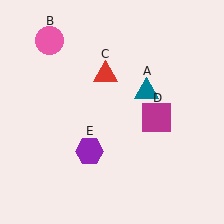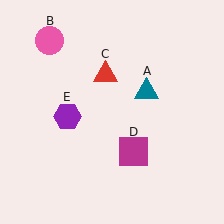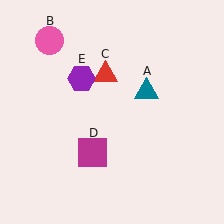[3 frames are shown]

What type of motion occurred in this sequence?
The magenta square (object D), purple hexagon (object E) rotated clockwise around the center of the scene.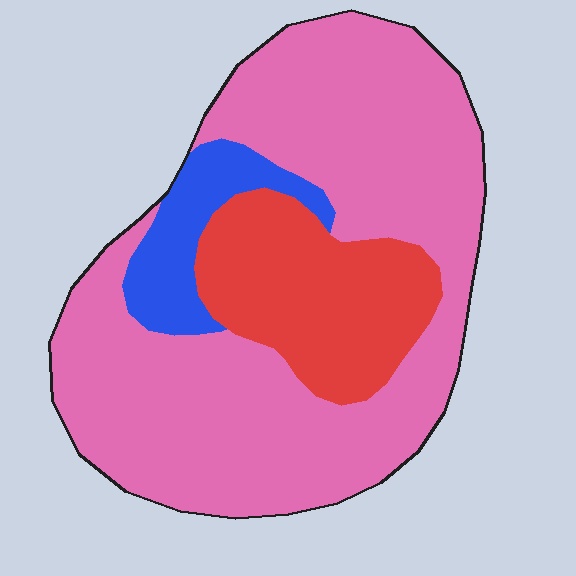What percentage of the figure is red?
Red covers roughly 20% of the figure.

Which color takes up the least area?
Blue, at roughly 10%.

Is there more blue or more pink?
Pink.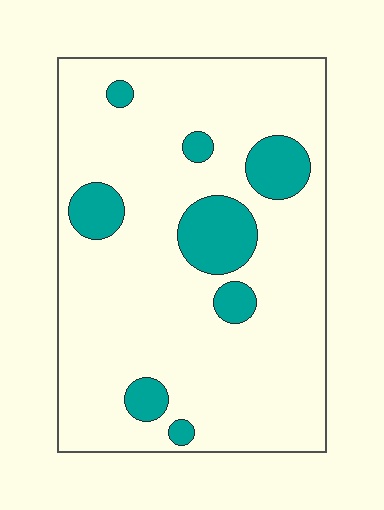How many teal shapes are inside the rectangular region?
8.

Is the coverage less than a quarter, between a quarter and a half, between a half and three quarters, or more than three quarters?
Less than a quarter.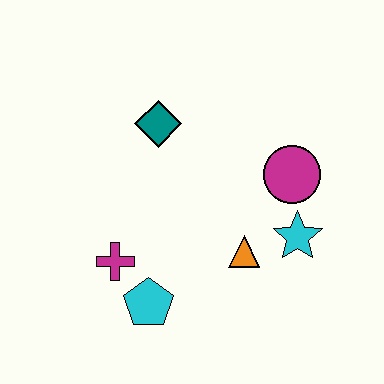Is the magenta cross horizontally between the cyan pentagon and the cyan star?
No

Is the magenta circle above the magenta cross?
Yes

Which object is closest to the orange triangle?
The cyan star is closest to the orange triangle.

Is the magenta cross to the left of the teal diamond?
Yes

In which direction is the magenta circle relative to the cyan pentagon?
The magenta circle is to the right of the cyan pentagon.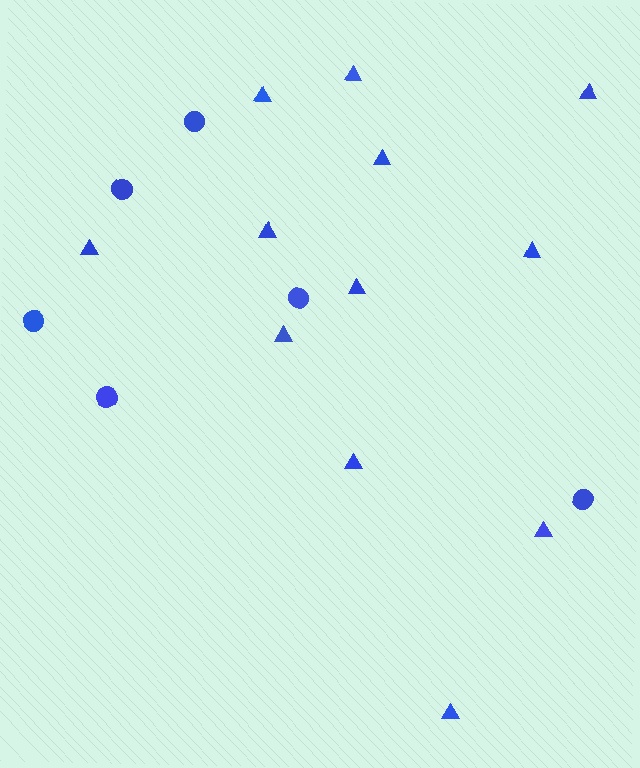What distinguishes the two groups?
There are 2 groups: one group of triangles (12) and one group of circles (6).